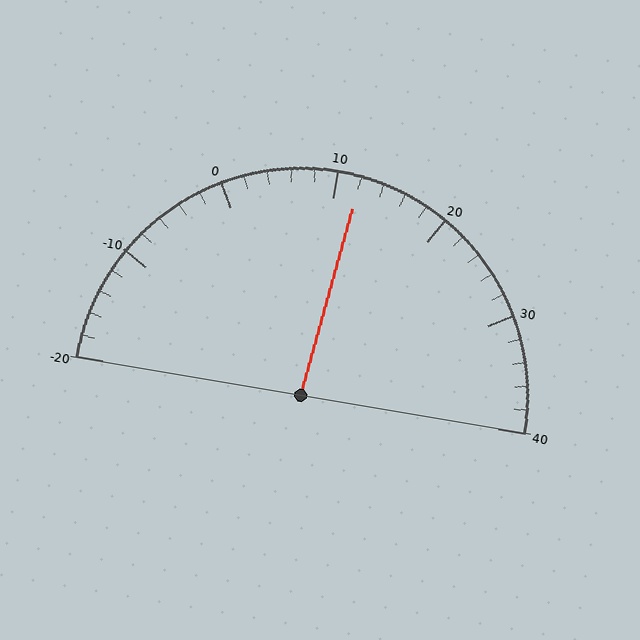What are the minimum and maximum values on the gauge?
The gauge ranges from -20 to 40.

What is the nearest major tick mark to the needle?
The nearest major tick mark is 10.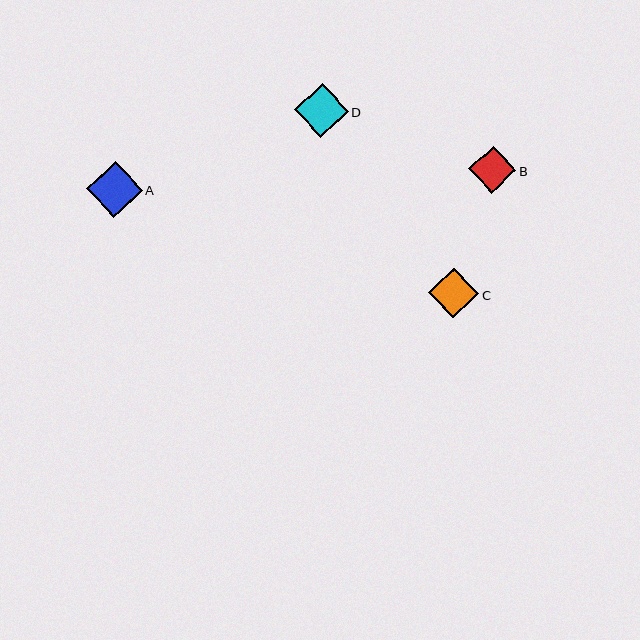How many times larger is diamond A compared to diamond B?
Diamond A is approximately 1.2 times the size of diamond B.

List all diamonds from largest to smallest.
From largest to smallest: A, D, C, B.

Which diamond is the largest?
Diamond A is the largest with a size of approximately 56 pixels.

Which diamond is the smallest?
Diamond B is the smallest with a size of approximately 47 pixels.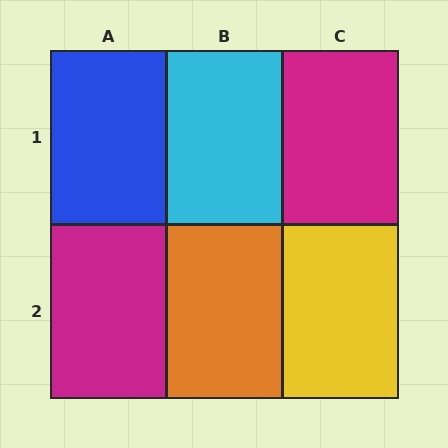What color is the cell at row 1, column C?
Magenta.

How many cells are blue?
1 cell is blue.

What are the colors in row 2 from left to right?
Magenta, orange, yellow.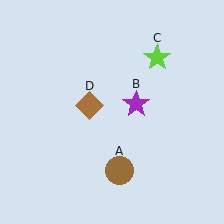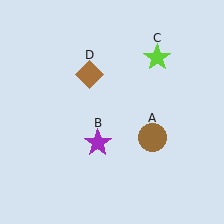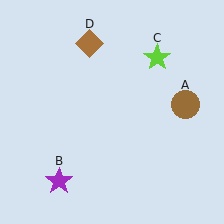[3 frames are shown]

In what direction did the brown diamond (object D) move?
The brown diamond (object D) moved up.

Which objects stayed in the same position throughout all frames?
Lime star (object C) remained stationary.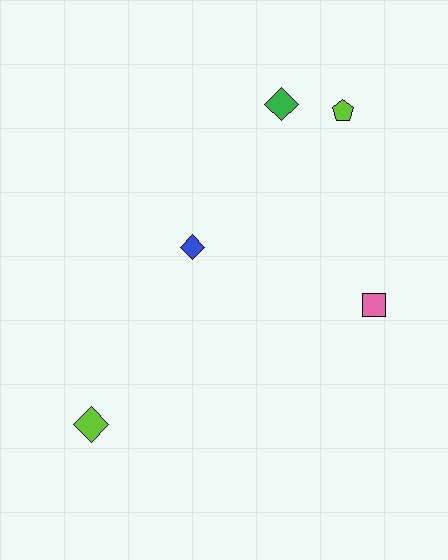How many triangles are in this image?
There are no triangles.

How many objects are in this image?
There are 5 objects.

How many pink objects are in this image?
There is 1 pink object.